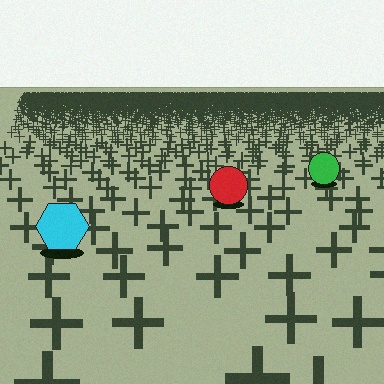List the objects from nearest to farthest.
From nearest to farthest: the cyan hexagon, the red circle, the green circle.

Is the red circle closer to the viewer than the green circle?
Yes. The red circle is closer — you can tell from the texture gradient: the ground texture is coarser near it.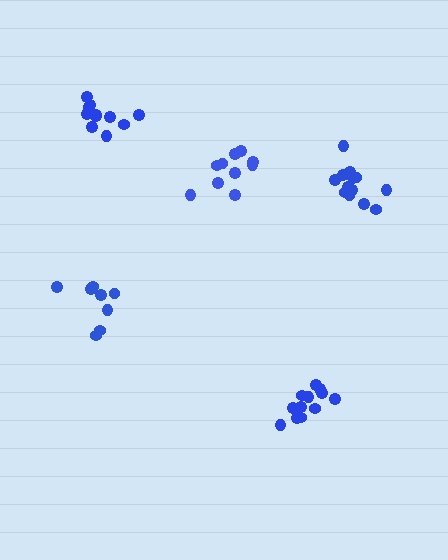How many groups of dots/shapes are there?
There are 5 groups.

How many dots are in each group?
Group 1: 11 dots, Group 2: 8 dots, Group 3: 13 dots, Group 4: 10 dots, Group 5: 12 dots (54 total).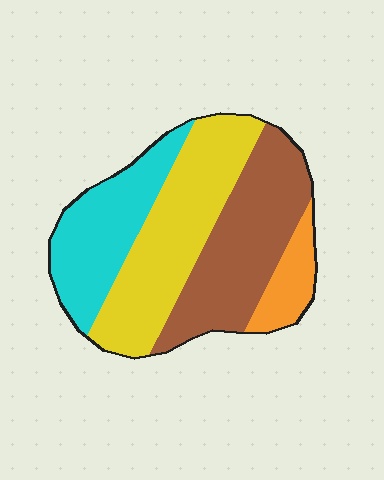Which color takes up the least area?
Orange, at roughly 10%.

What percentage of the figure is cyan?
Cyan takes up less than a quarter of the figure.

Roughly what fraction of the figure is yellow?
Yellow covers 34% of the figure.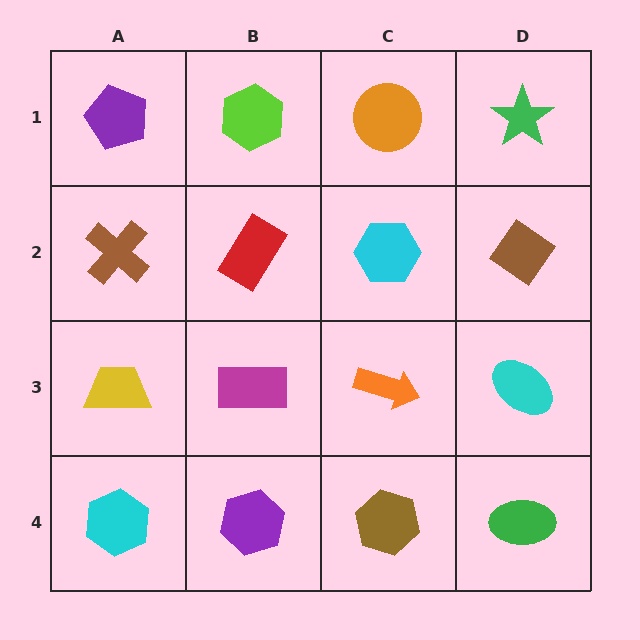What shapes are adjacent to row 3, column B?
A red rectangle (row 2, column B), a purple hexagon (row 4, column B), a yellow trapezoid (row 3, column A), an orange arrow (row 3, column C).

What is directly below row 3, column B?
A purple hexagon.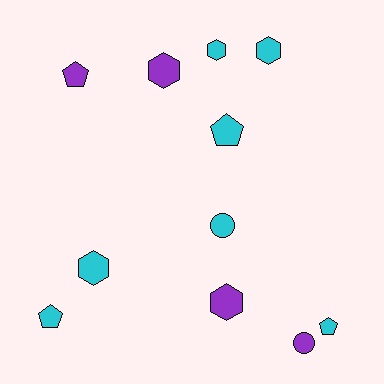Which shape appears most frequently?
Hexagon, with 5 objects.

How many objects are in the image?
There are 11 objects.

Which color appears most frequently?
Cyan, with 7 objects.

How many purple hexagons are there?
There are 2 purple hexagons.